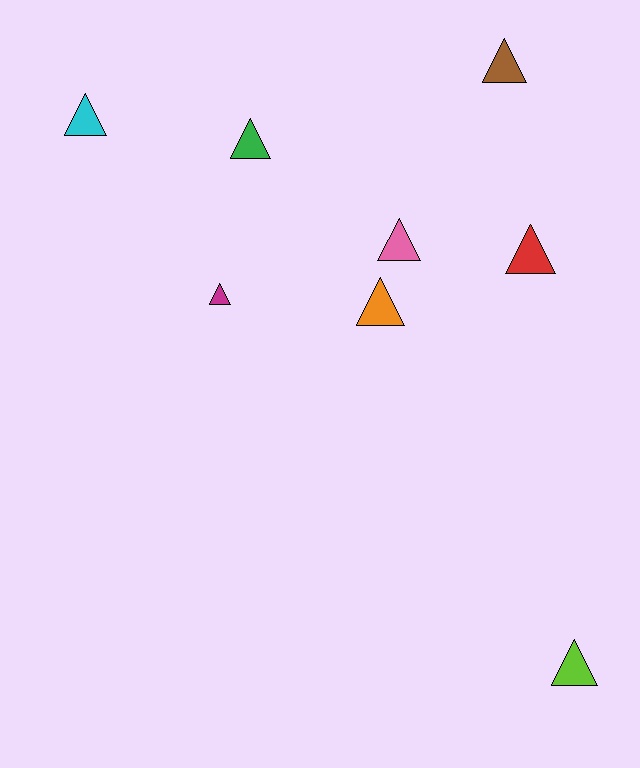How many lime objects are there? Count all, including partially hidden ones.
There is 1 lime object.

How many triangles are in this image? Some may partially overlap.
There are 8 triangles.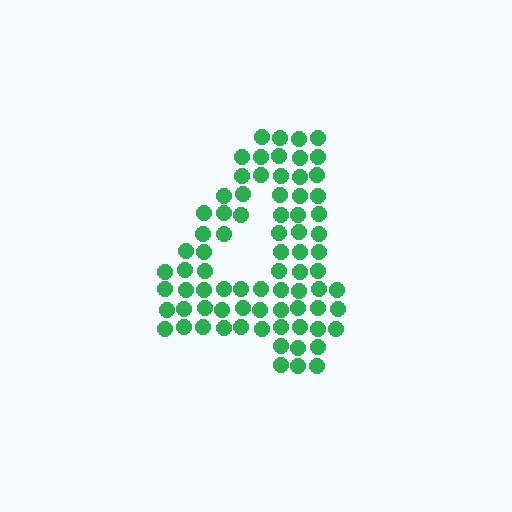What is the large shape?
The large shape is the digit 4.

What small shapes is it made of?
It is made of small circles.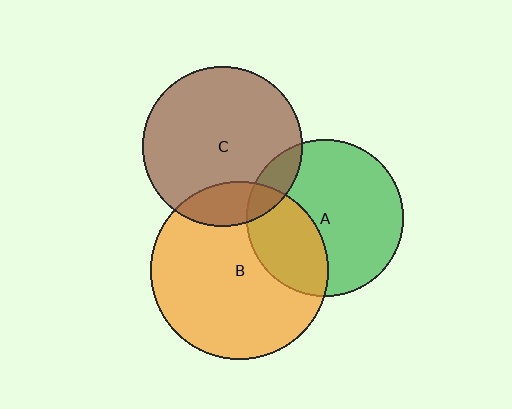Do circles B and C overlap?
Yes.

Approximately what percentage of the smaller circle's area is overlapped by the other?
Approximately 15%.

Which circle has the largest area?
Circle B (orange).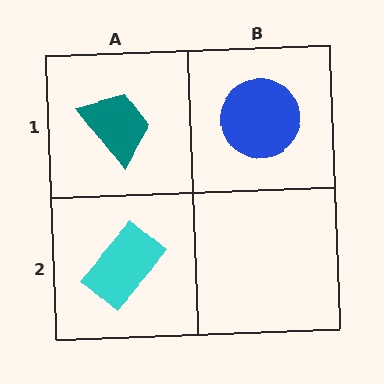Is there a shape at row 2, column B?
No, that cell is empty.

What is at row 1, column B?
A blue circle.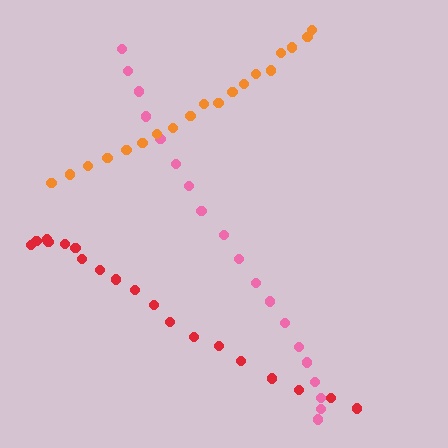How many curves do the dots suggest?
There are 3 distinct paths.